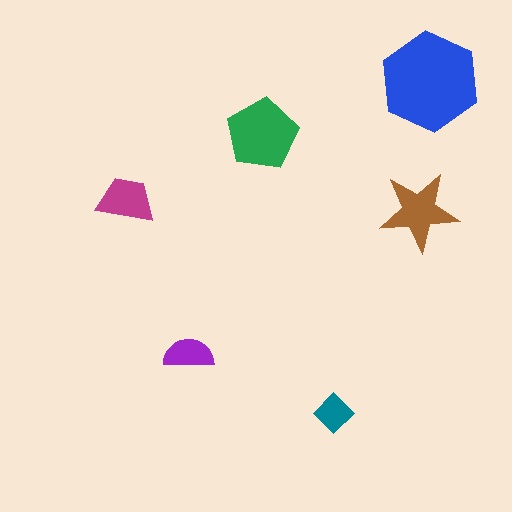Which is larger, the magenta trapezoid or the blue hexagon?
The blue hexagon.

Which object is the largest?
The blue hexagon.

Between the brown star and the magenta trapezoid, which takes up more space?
The brown star.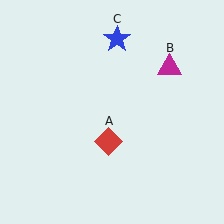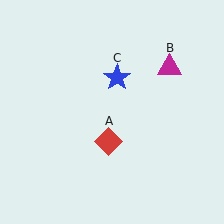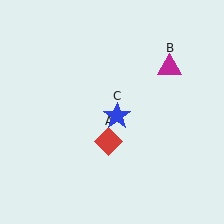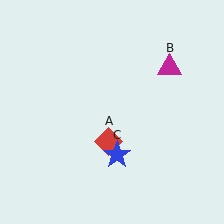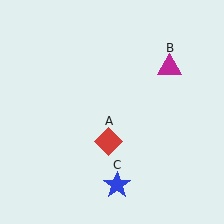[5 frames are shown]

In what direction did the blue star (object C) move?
The blue star (object C) moved down.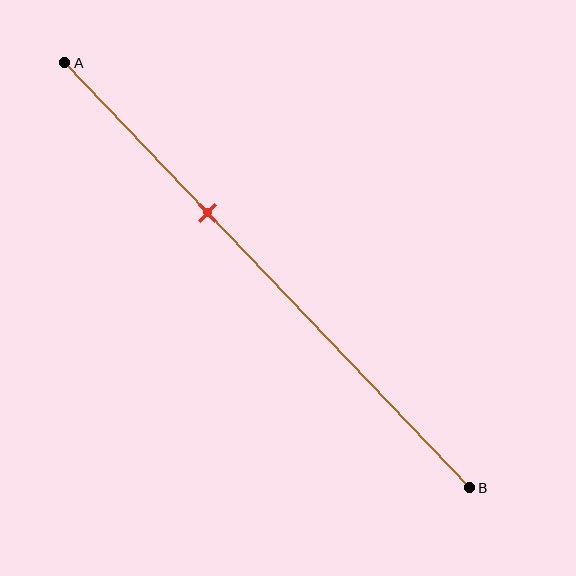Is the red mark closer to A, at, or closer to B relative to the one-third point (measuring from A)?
The red mark is approximately at the one-third point of segment AB.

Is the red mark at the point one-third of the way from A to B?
Yes, the mark is approximately at the one-third point.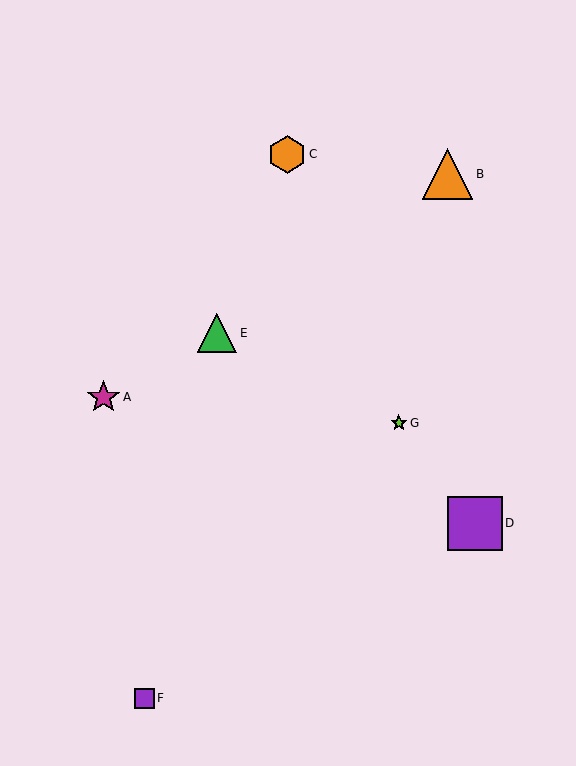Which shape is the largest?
The purple square (labeled D) is the largest.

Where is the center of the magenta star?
The center of the magenta star is at (104, 397).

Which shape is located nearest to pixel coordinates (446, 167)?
The orange triangle (labeled B) at (447, 174) is nearest to that location.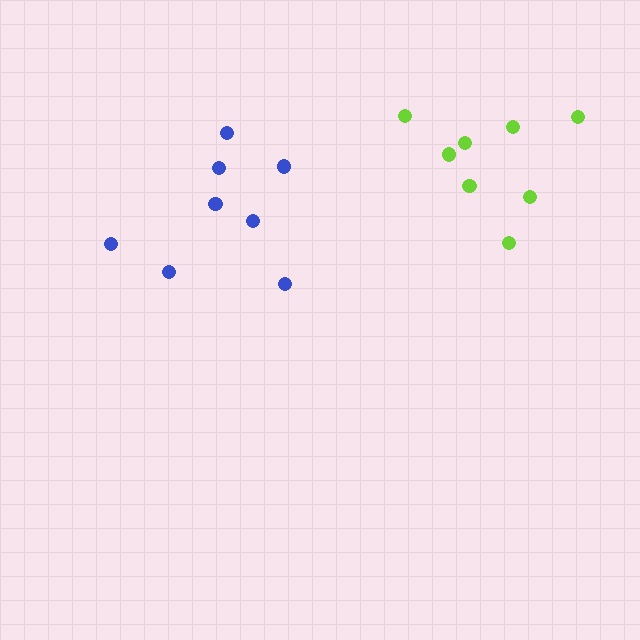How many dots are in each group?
Group 1: 8 dots, Group 2: 8 dots (16 total).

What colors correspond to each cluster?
The clusters are colored: lime, blue.